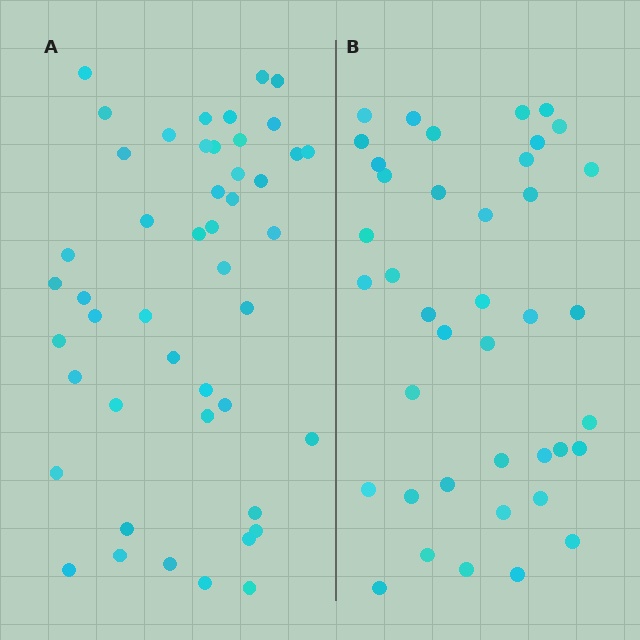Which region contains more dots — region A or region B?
Region A (the left region) has more dots.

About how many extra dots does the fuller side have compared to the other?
Region A has roughly 8 or so more dots than region B.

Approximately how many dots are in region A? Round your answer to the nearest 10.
About 50 dots. (The exact count is 47, which rounds to 50.)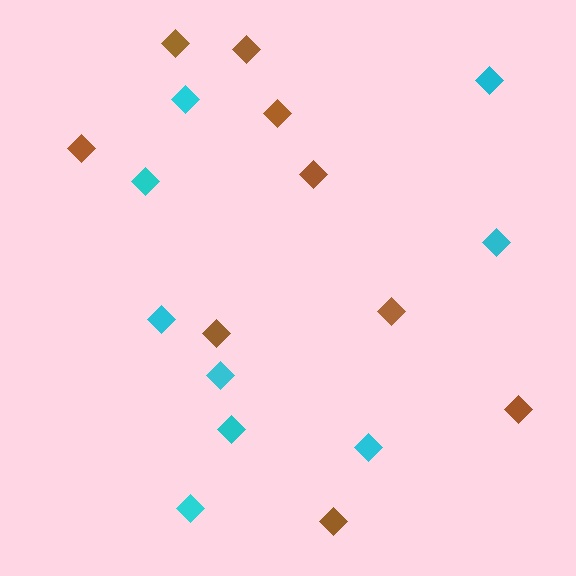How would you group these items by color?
There are 2 groups: one group of brown diamonds (9) and one group of cyan diamonds (9).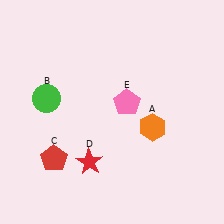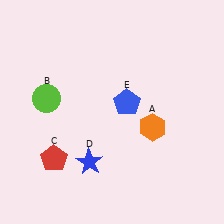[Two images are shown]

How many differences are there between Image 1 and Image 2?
There are 3 differences between the two images.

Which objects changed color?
B changed from green to lime. D changed from red to blue. E changed from pink to blue.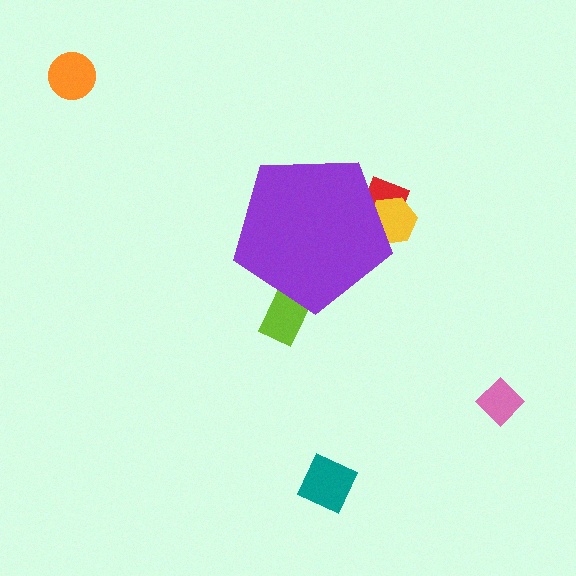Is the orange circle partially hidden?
No, the orange circle is fully visible.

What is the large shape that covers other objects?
A purple pentagon.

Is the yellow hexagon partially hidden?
Yes, the yellow hexagon is partially hidden behind the purple pentagon.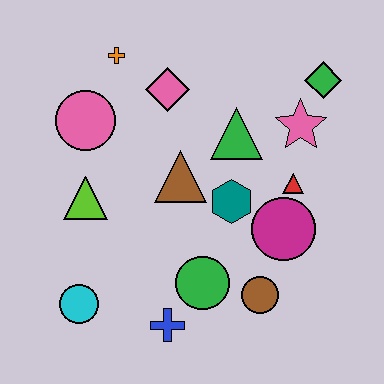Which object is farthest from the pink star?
The cyan circle is farthest from the pink star.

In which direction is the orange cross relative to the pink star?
The orange cross is to the left of the pink star.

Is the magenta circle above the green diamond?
No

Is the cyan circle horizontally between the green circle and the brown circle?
No